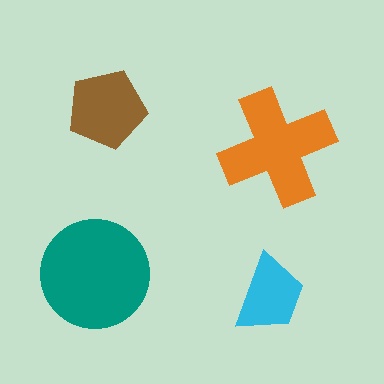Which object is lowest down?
The cyan trapezoid is bottommost.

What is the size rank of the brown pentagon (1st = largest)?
3rd.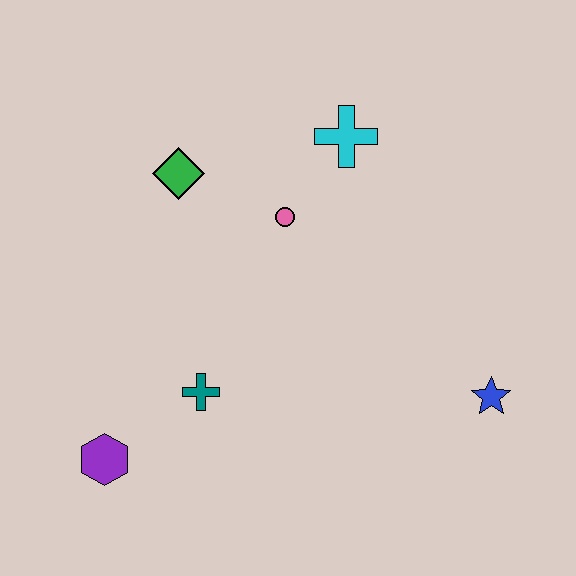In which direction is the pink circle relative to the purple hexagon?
The pink circle is above the purple hexagon.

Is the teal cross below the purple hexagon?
No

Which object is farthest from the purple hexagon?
The cyan cross is farthest from the purple hexagon.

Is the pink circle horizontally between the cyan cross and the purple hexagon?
Yes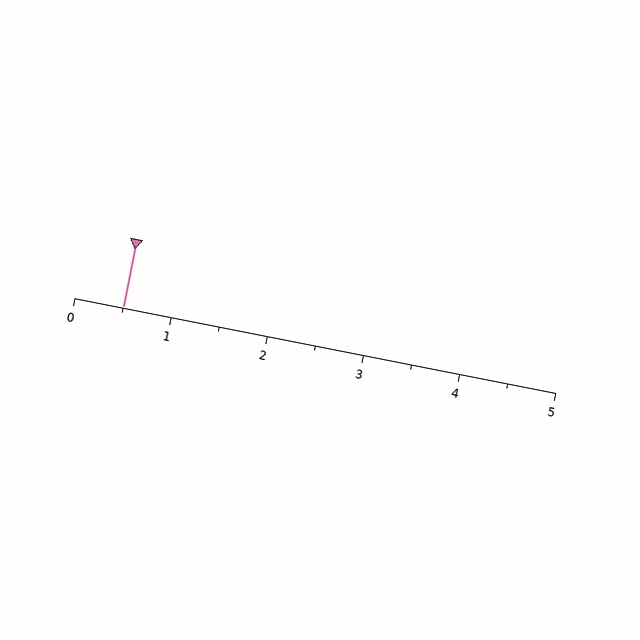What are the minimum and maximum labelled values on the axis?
The axis runs from 0 to 5.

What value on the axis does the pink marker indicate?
The marker indicates approximately 0.5.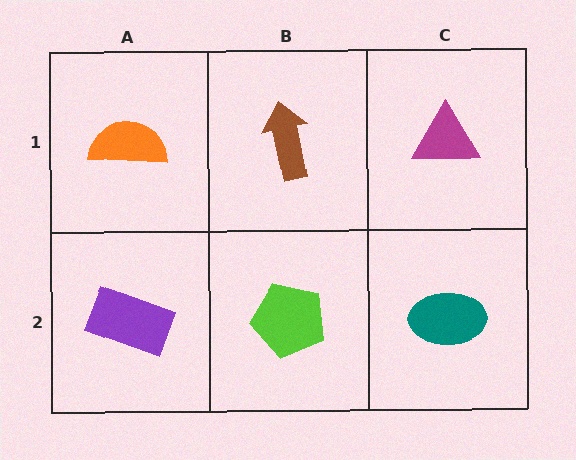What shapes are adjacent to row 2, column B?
A brown arrow (row 1, column B), a purple rectangle (row 2, column A), a teal ellipse (row 2, column C).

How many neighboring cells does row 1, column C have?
2.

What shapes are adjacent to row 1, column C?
A teal ellipse (row 2, column C), a brown arrow (row 1, column B).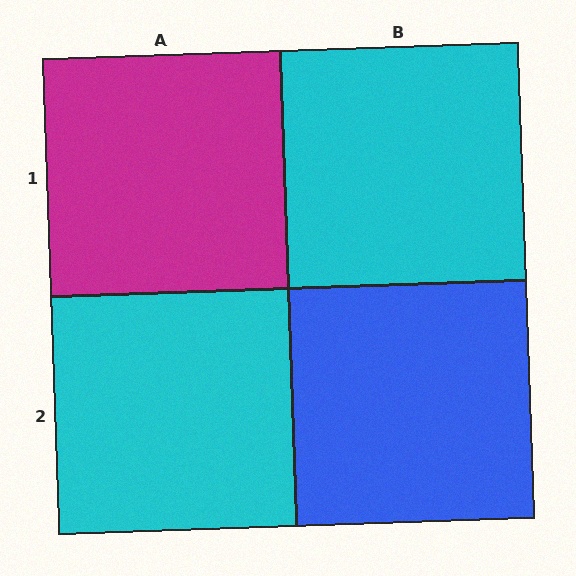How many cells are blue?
1 cell is blue.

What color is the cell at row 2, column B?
Blue.